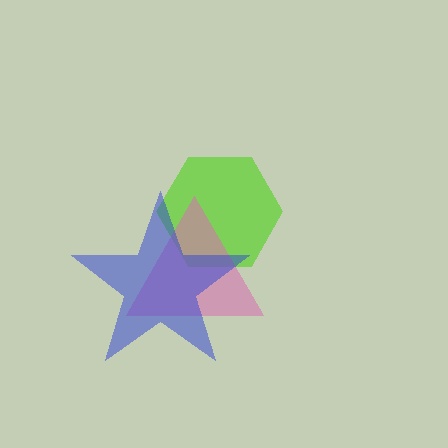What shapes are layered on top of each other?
The layered shapes are: a lime hexagon, a pink triangle, a blue star.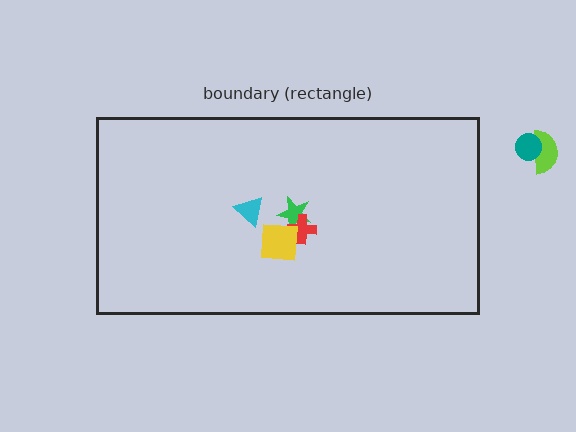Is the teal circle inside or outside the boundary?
Outside.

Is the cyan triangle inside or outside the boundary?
Inside.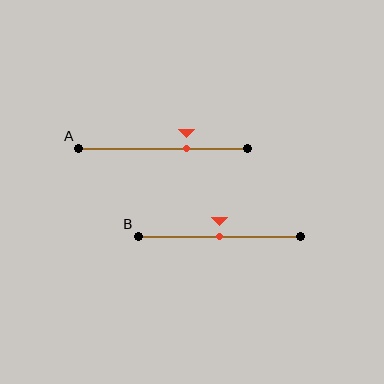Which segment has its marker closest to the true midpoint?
Segment B has its marker closest to the true midpoint.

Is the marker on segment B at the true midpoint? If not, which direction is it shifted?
Yes, the marker on segment B is at the true midpoint.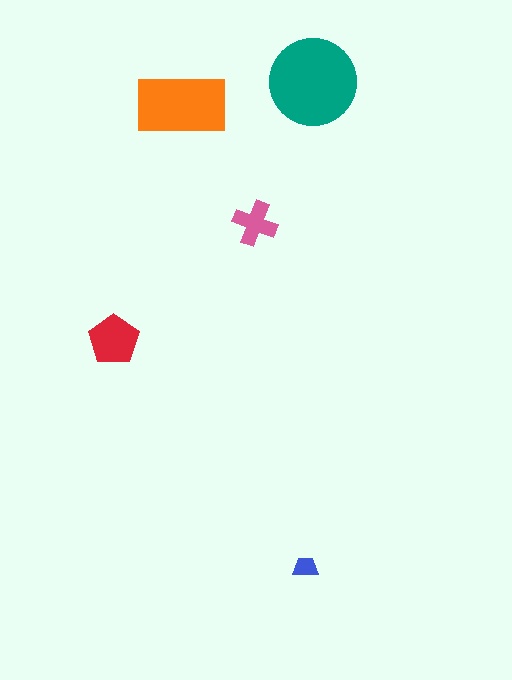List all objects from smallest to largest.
The blue trapezoid, the pink cross, the red pentagon, the orange rectangle, the teal circle.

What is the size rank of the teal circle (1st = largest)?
1st.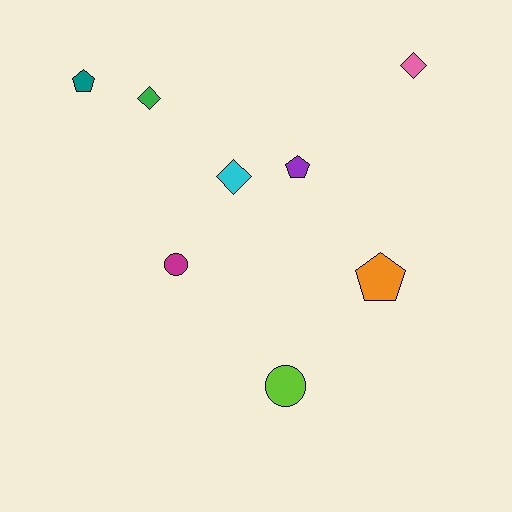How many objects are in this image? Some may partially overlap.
There are 8 objects.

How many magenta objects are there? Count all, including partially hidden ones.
There is 1 magenta object.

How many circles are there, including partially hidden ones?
There are 2 circles.